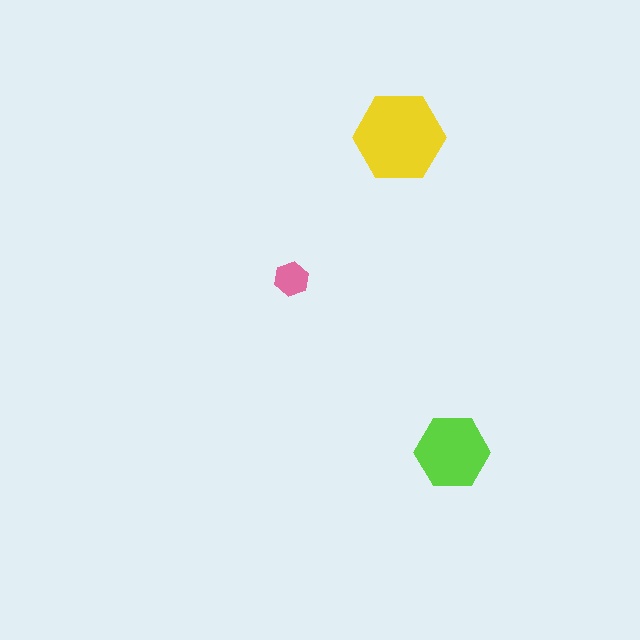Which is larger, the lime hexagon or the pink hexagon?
The lime one.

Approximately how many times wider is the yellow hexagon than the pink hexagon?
About 2.5 times wider.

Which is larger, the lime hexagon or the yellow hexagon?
The yellow one.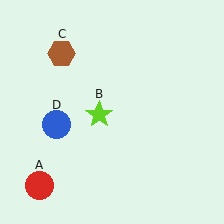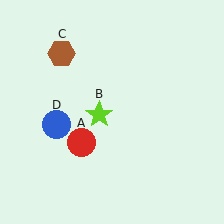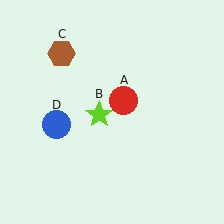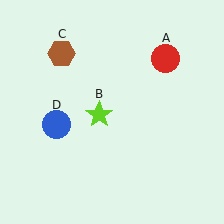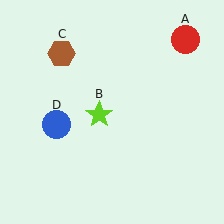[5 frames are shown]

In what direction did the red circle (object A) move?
The red circle (object A) moved up and to the right.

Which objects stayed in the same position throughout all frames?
Lime star (object B) and brown hexagon (object C) and blue circle (object D) remained stationary.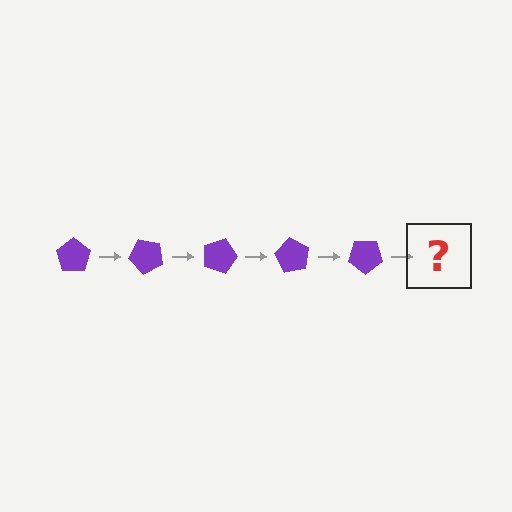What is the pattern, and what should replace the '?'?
The pattern is that the pentagon rotates 45 degrees each step. The '?' should be a purple pentagon rotated 225 degrees.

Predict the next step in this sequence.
The next step is a purple pentagon rotated 225 degrees.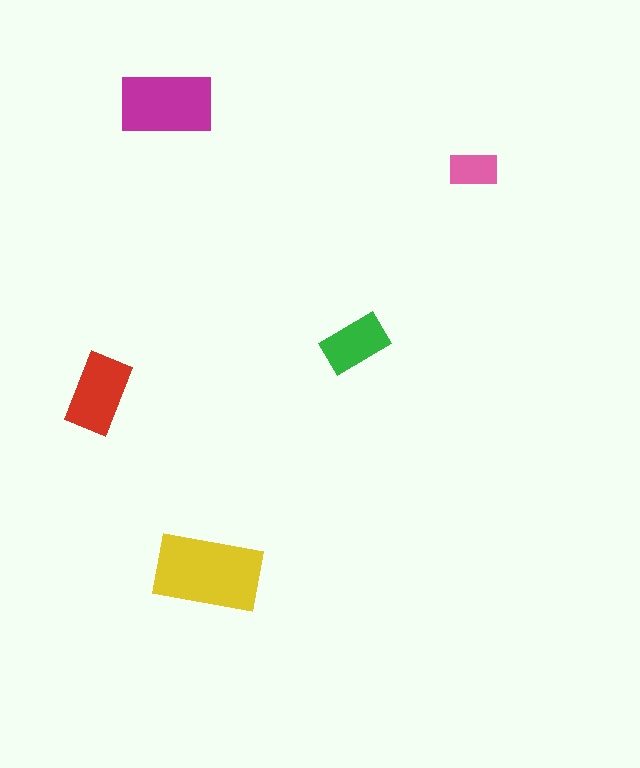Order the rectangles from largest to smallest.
the yellow one, the magenta one, the red one, the green one, the pink one.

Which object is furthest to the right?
The pink rectangle is rightmost.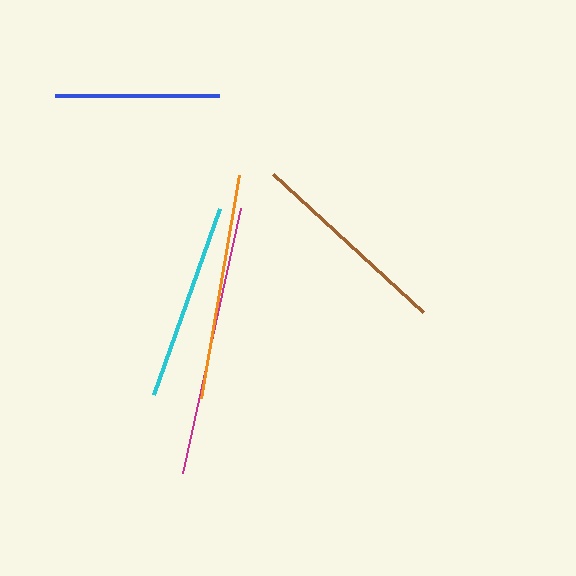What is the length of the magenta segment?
The magenta segment is approximately 271 pixels long.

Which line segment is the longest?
The magenta line is the longest at approximately 271 pixels.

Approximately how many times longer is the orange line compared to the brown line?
The orange line is approximately 1.1 times the length of the brown line.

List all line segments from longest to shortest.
From longest to shortest: magenta, orange, brown, cyan, blue.